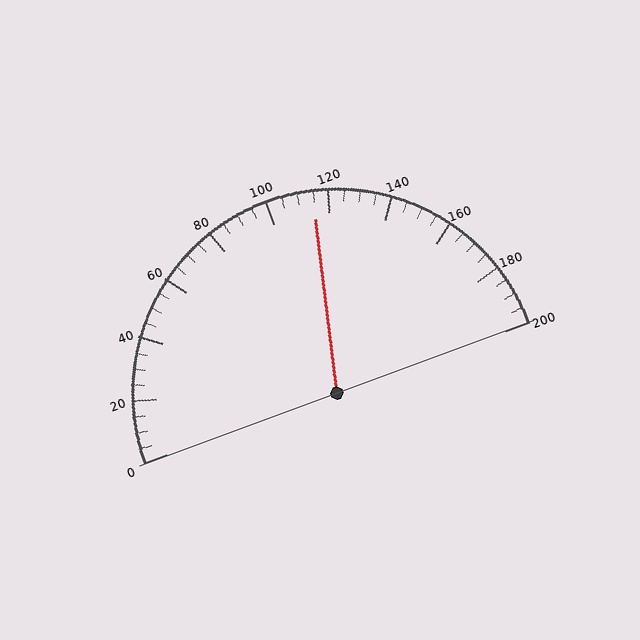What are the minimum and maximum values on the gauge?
The gauge ranges from 0 to 200.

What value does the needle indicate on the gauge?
The needle indicates approximately 115.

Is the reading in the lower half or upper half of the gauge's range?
The reading is in the upper half of the range (0 to 200).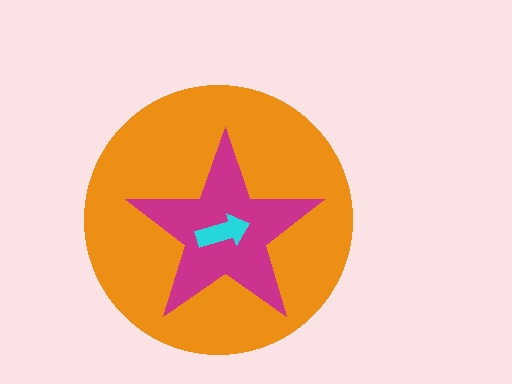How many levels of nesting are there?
3.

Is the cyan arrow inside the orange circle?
Yes.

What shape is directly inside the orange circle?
The magenta star.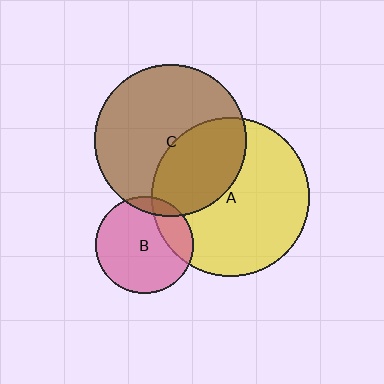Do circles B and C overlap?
Yes.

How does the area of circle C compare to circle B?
Approximately 2.4 times.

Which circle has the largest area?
Circle A (yellow).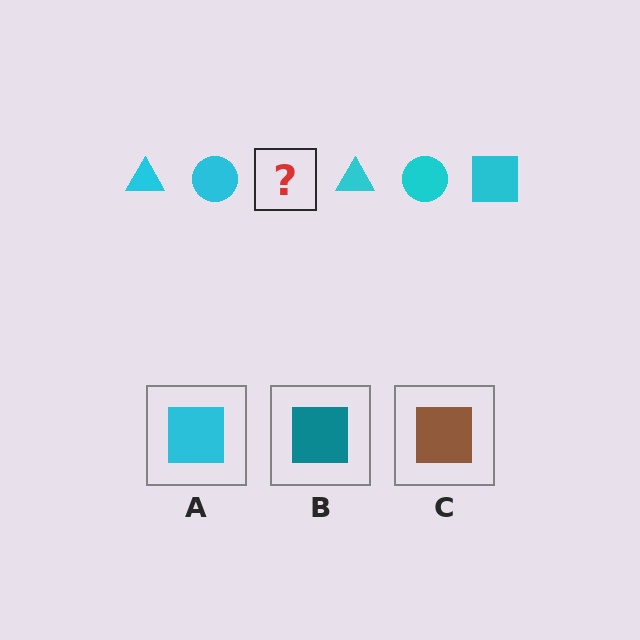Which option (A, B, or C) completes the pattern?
A.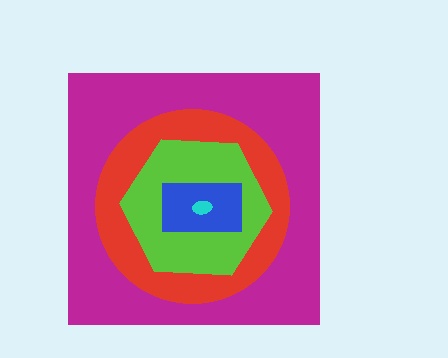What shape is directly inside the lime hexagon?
The blue rectangle.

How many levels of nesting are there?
5.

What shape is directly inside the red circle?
The lime hexagon.